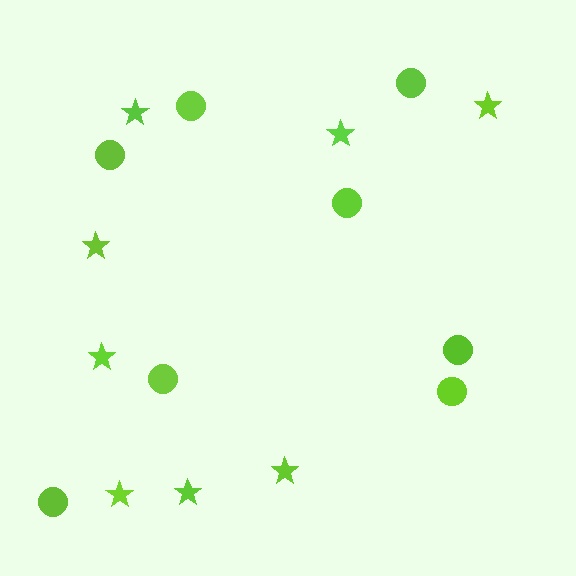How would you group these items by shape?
There are 2 groups: one group of stars (8) and one group of circles (8).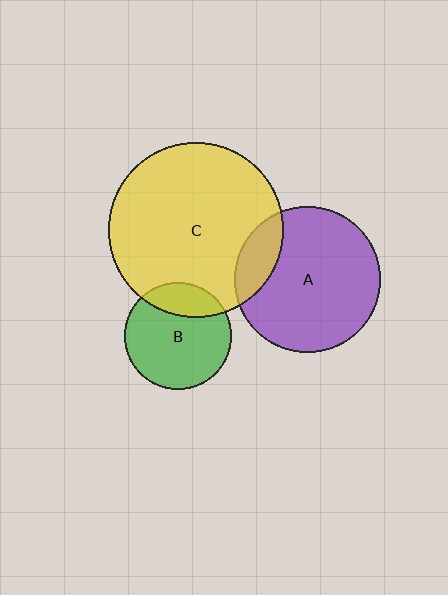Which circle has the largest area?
Circle C (yellow).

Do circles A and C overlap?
Yes.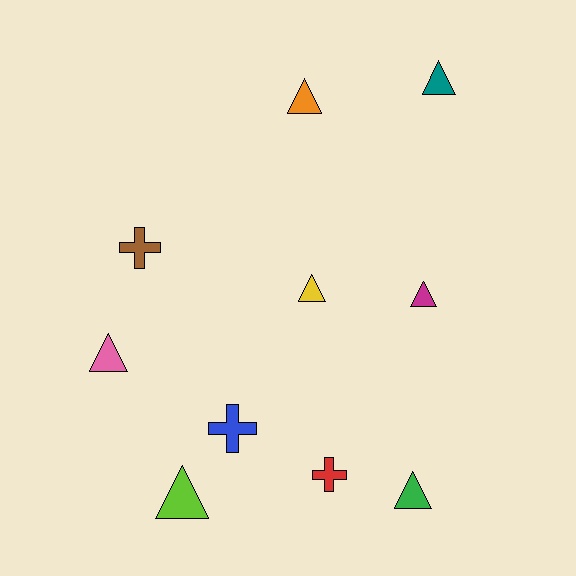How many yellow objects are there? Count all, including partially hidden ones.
There is 1 yellow object.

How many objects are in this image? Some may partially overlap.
There are 10 objects.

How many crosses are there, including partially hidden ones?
There are 3 crosses.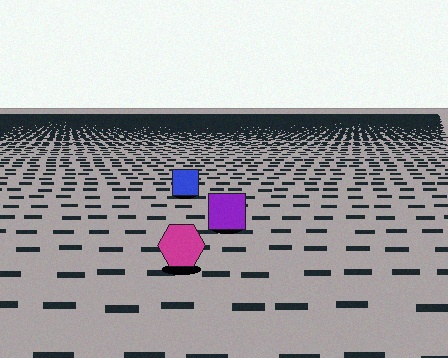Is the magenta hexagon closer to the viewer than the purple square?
Yes. The magenta hexagon is closer — you can tell from the texture gradient: the ground texture is coarser near it.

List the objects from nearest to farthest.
From nearest to farthest: the magenta hexagon, the purple square, the blue square.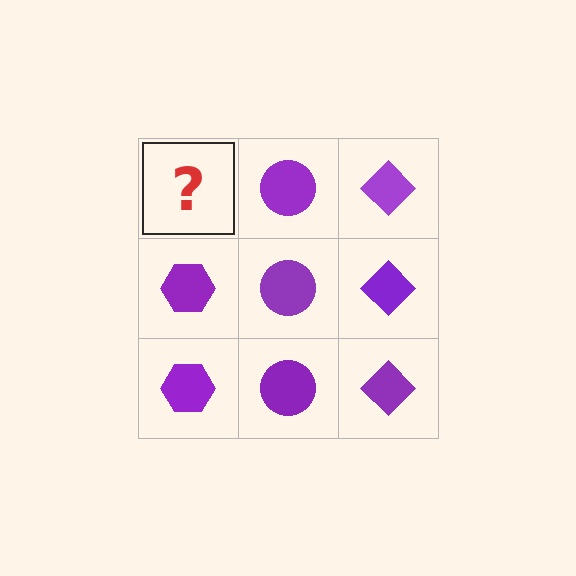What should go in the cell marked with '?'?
The missing cell should contain a purple hexagon.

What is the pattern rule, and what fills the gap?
The rule is that each column has a consistent shape. The gap should be filled with a purple hexagon.